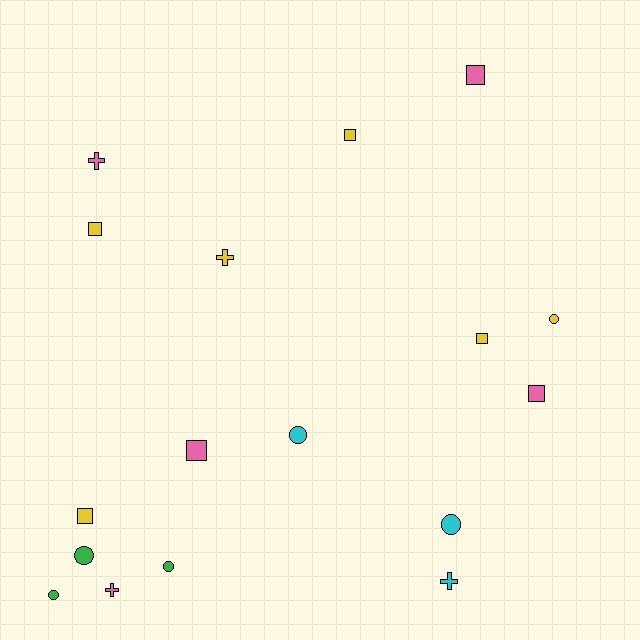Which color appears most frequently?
Yellow, with 6 objects.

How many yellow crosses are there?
There is 1 yellow cross.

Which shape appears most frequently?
Square, with 7 objects.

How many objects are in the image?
There are 17 objects.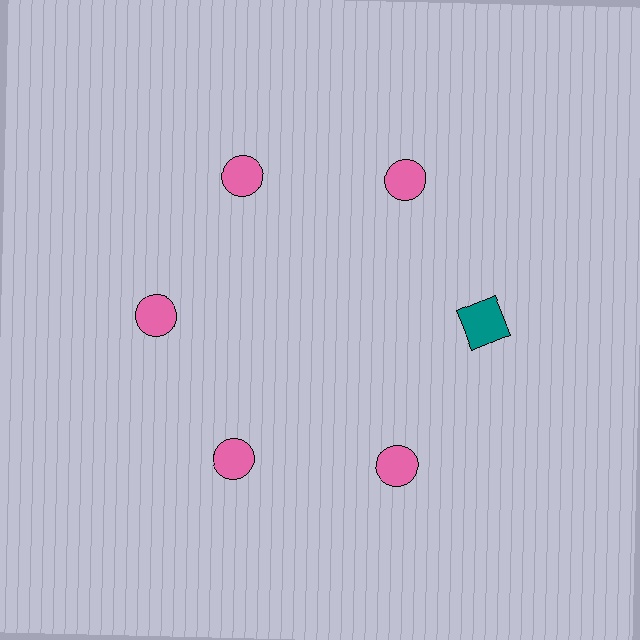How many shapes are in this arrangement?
There are 6 shapes arranged in a ring pattern.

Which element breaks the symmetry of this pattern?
The teal square at roughly the 3 o'clock position breaks the symmetry. All other shapes are pink circles.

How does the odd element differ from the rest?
It differs in both color (teal instead of pink) and shape (square instead of circle).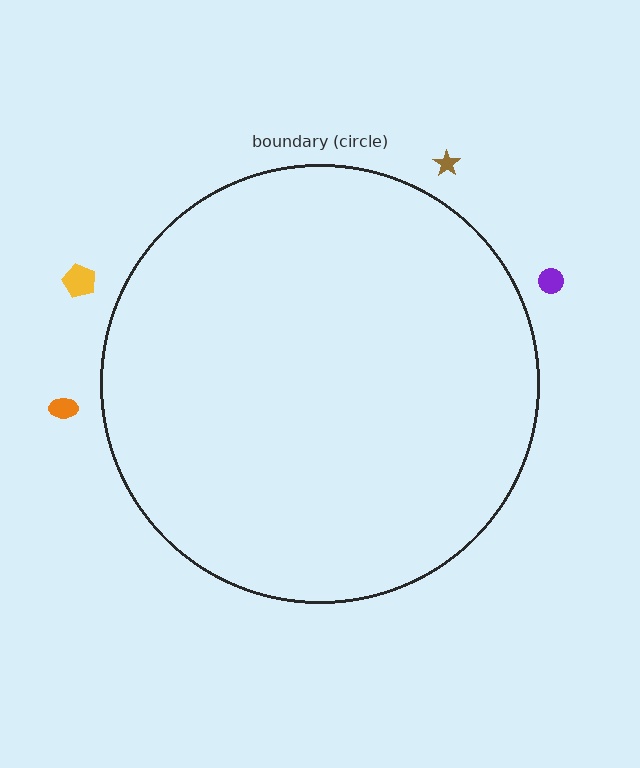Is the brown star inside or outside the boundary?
Outside.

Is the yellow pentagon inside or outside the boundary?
Outside.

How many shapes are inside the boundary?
0 inside, 4 outside.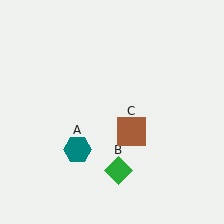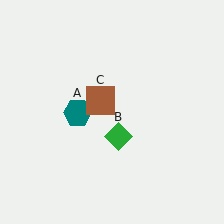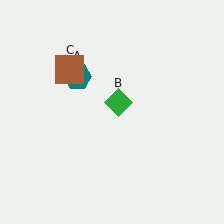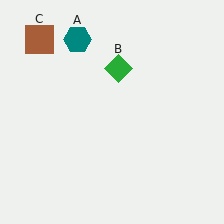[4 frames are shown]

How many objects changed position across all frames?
3 objects changed position: teal hexagon (object A), green diamond (object B), brown square (object C).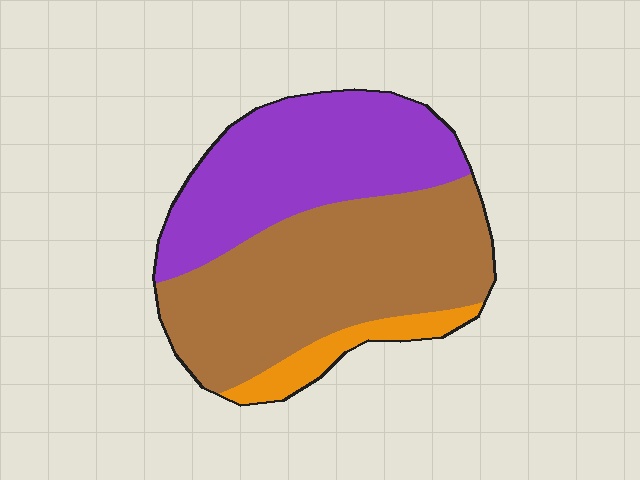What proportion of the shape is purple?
Purple covers roughly 40% of the shape.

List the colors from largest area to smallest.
From largest to smallest: brown, purple, orange.